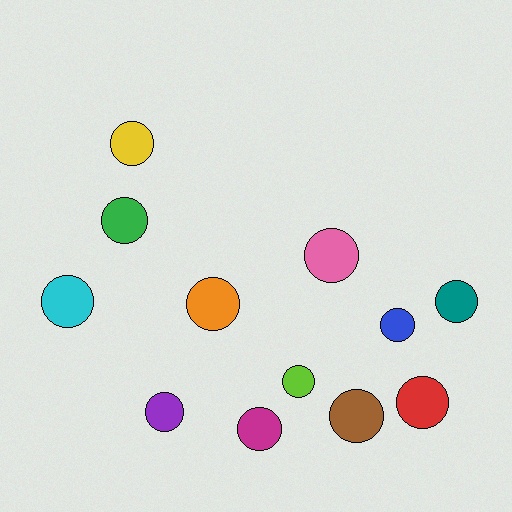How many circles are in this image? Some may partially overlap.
There are 12 circles.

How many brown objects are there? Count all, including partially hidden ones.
There is 1 brown object.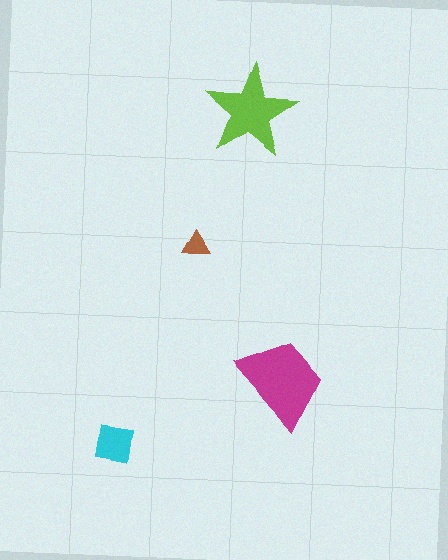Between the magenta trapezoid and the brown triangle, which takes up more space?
The magenta trapezoid.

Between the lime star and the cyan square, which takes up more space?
The lime star.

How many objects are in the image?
There are 4 objects in the image.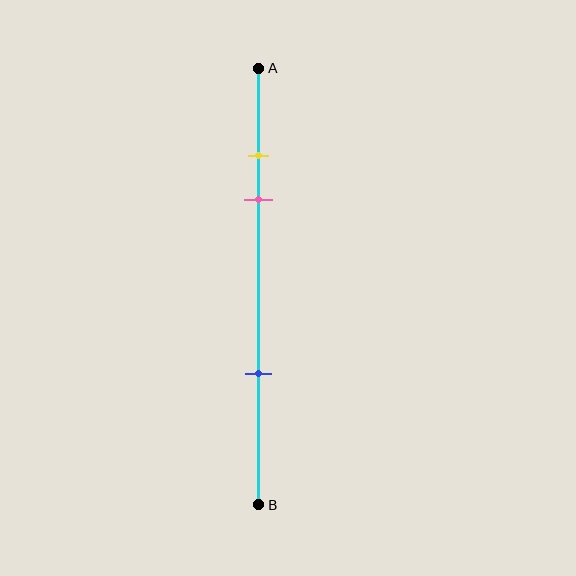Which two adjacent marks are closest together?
The yellow and pink marks are the closest adjacent pair.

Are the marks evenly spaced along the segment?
No, the marks are not evenly spaced.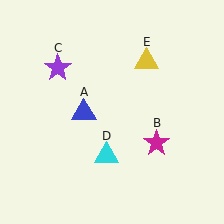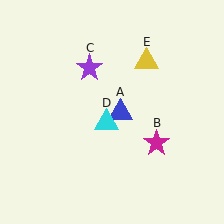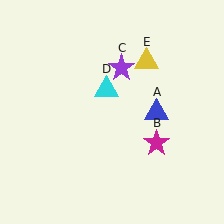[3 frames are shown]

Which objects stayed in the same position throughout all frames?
Magenta star (object B) and yellow triangle (object E) remained stationary.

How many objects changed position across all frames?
3 objects changed position: blue triangle (object A), purple star (object C), cyan triangle (object D).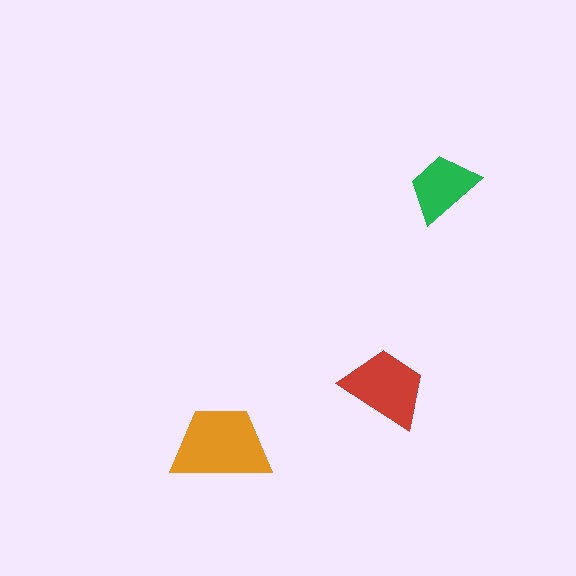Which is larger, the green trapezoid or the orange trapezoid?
The orange one.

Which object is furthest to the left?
The orange trapezoid is leftmost.